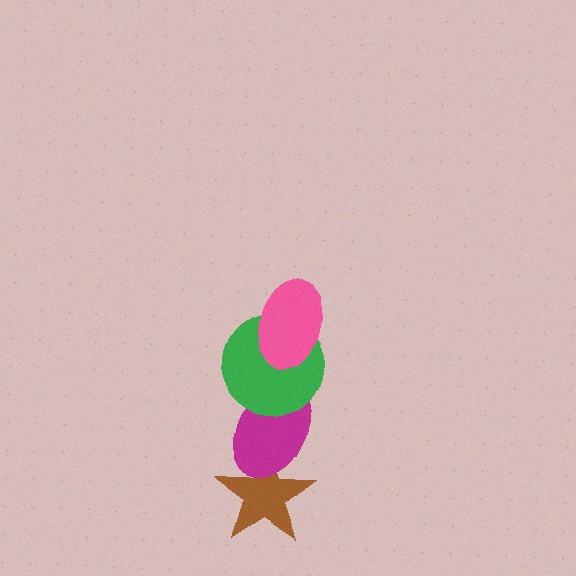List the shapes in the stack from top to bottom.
From top to bottom: the pink ellipse, the green circle, the magenta ellipse, the brown star.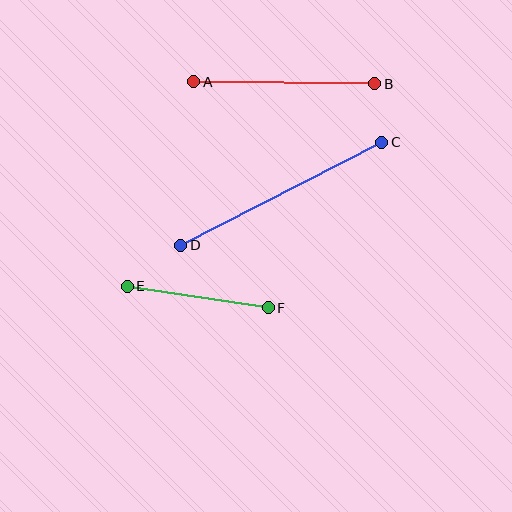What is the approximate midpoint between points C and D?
The midpoint is at approximately (281, 194) pixels.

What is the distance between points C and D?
The distance is approximately 226 pixels.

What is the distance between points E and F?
The distance is approximately 143 pixels.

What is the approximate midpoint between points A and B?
The midpoint is at approximately (284, 83) pixels.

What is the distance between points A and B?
The distance is approximately 181 pixels.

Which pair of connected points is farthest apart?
Points C and D are farthest apart.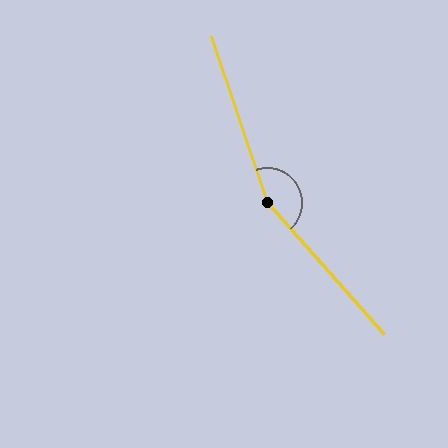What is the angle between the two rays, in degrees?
Approximately 157 degrees.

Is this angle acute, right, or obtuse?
It is obtuse.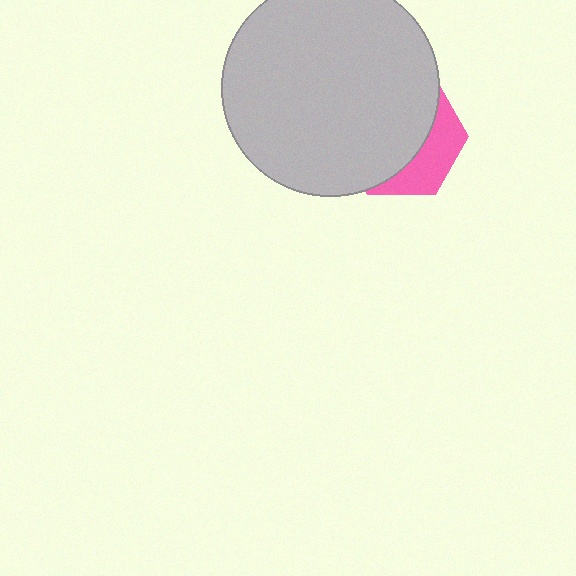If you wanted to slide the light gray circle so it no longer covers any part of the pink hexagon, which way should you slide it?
Slide it toward the upper-left — that is the most direct way to separate the two shapes.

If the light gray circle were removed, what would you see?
You would see the complete pink hexagon.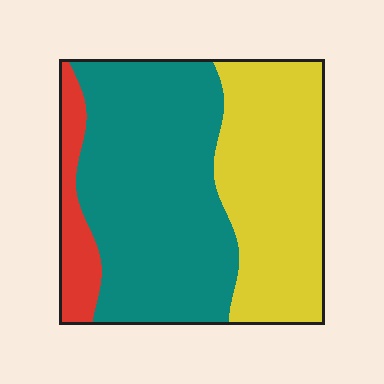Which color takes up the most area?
Teal, at roughly 50%.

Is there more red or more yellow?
Yellow.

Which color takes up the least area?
Red, at roughly 10%.